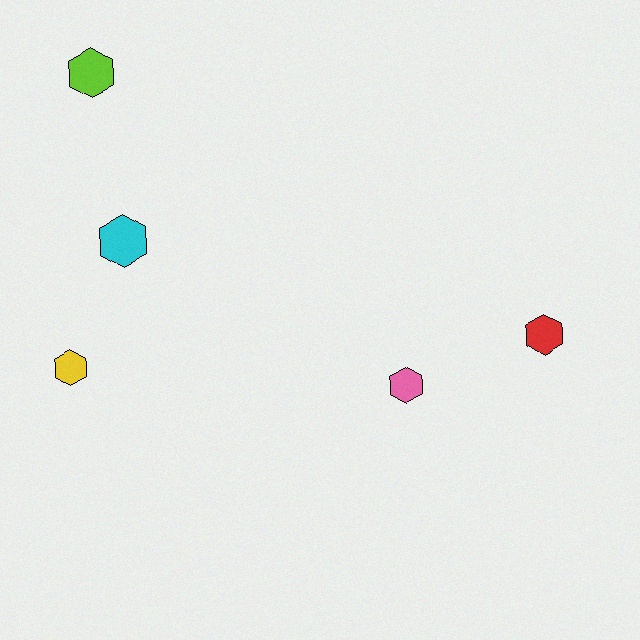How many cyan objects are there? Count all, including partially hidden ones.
There is 1 cyan object.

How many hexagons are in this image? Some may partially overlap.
There are 5 hexagons.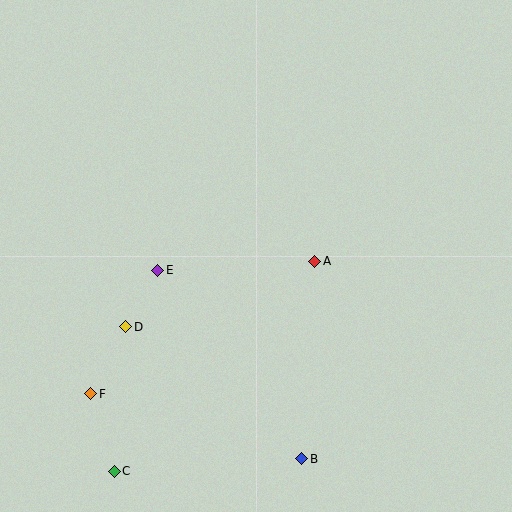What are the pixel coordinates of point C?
Point C is at (114, 471).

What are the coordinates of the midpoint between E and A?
The midpoint between E and A is at (236, 266).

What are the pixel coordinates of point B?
Point B is at (302, 459).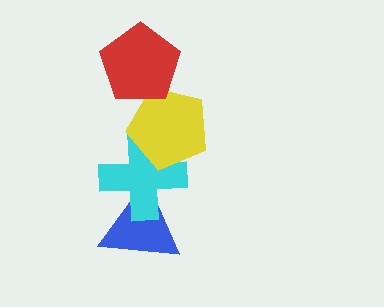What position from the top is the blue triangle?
The blue triangle is 4th from the top.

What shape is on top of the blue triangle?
The cyan cross is on top of the blue triangle.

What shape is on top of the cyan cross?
The yellow pentagon is on top of the cyan cross.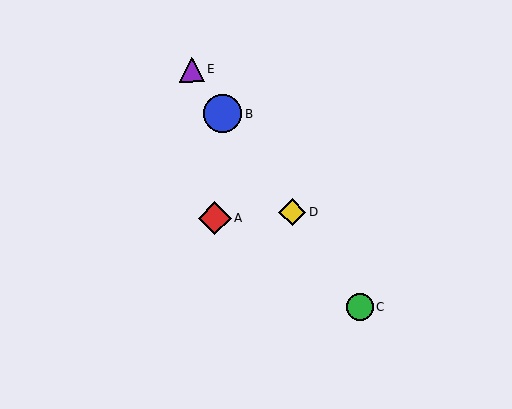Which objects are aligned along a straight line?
Objects B, C, D, E are aligned along a straight line.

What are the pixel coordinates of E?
Object E is at (192, 70).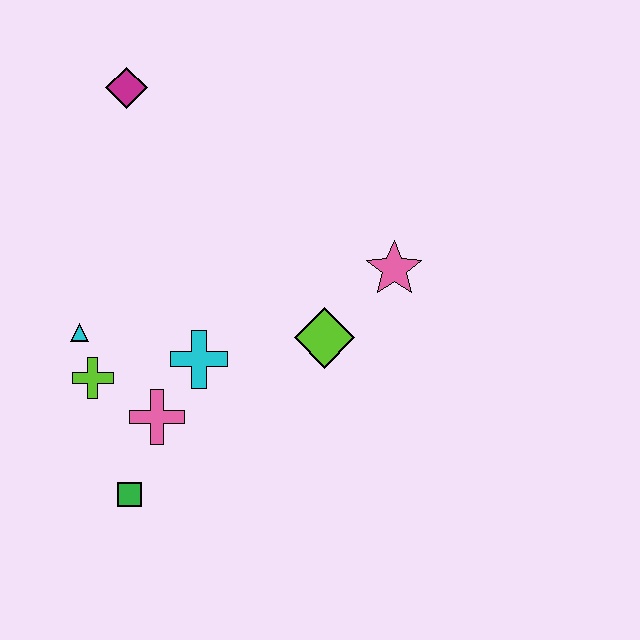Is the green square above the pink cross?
No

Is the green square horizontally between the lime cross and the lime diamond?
Yes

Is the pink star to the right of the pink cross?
Yes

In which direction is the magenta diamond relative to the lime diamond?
The magenta diamond is above the lime diamond.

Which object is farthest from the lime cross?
The pink star is farthest from the lime cross.